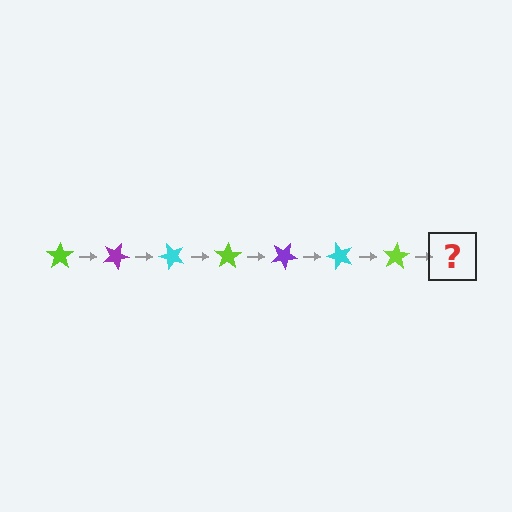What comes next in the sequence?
The next element should be a purple star, rotated 175 degrees from the start.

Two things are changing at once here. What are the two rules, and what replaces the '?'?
The two rules are that it rotates 25 degrees each step and the color cycles through lime, purple, and cyan. The '?' should be a purple star, rotated 175 degrees from the start.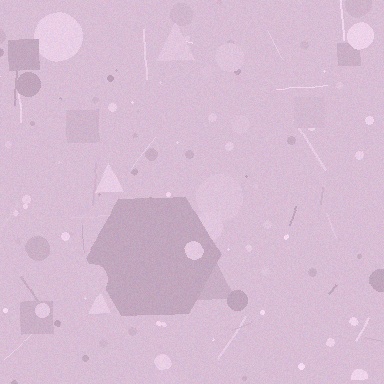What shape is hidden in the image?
A hexagon is hidden in the image.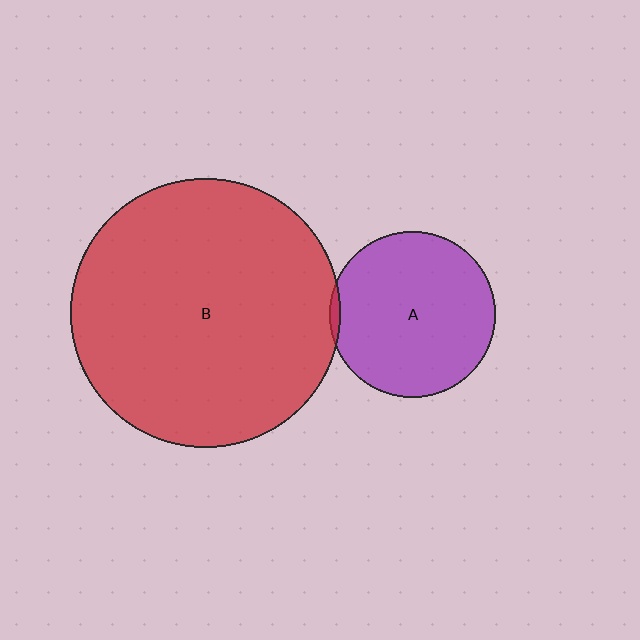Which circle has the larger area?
Circle B (red).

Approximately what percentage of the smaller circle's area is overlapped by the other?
Approximately 5%.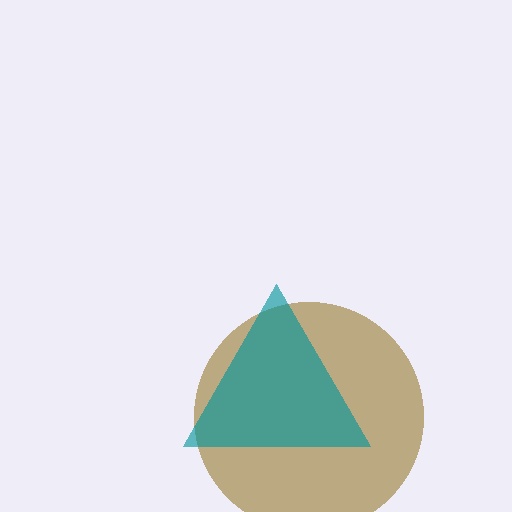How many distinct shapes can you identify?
There are 2 distinct shapes: a brown circle, a teal triangle.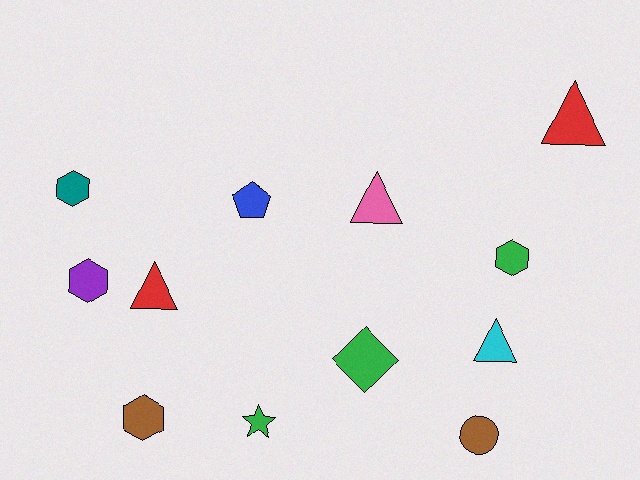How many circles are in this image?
There is 1 circle.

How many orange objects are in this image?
There are no orange objects.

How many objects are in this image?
There are 12 objects.